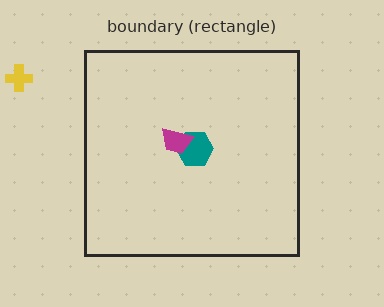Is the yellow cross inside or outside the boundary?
Outside.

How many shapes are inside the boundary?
2 inside, 1 outside.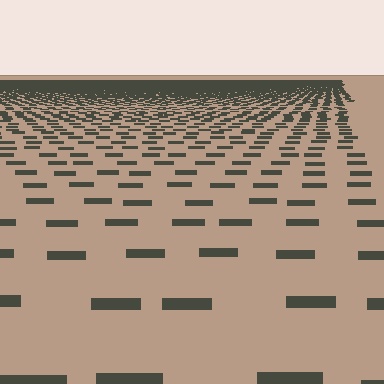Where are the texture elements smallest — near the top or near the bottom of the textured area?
Near the top.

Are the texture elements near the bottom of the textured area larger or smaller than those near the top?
Larger. Near the bottom, elements are closer to the viewer and appear at a bigger on-screen size.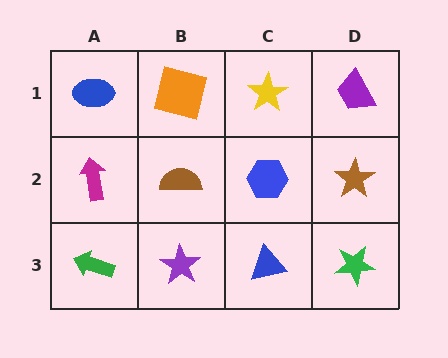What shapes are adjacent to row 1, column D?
A brown star (row 2, column D), a yellow star (row 1, column C).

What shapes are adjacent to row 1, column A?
A magenta arrow (row 2, column A), an orange square (row 1, column B).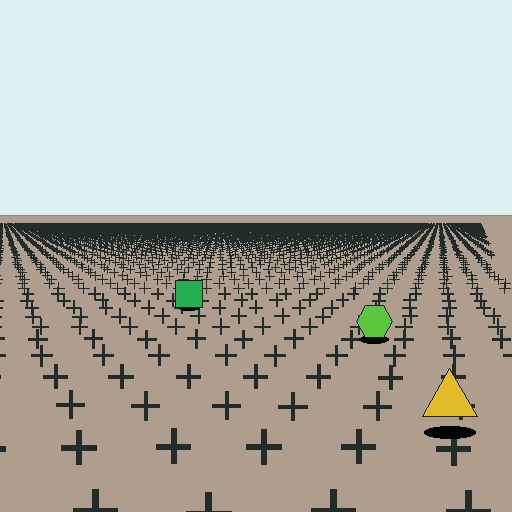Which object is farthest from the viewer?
The green square is farthest from the viewer. It appears smaller and the ground texture around it is denser.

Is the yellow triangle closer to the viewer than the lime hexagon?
Yes. The yellow triangle is closer — you can tell from the texture gradient: the ground texture is coarser near it.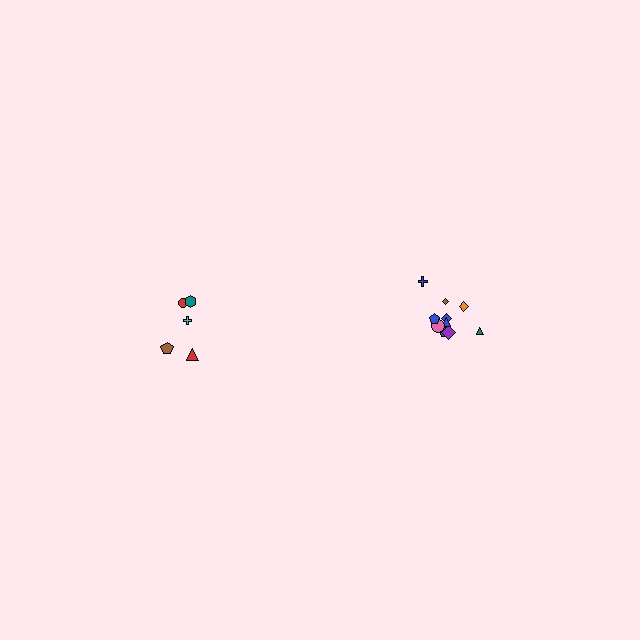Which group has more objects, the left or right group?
The right group.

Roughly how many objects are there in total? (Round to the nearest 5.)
Roughly 15 objects in total.